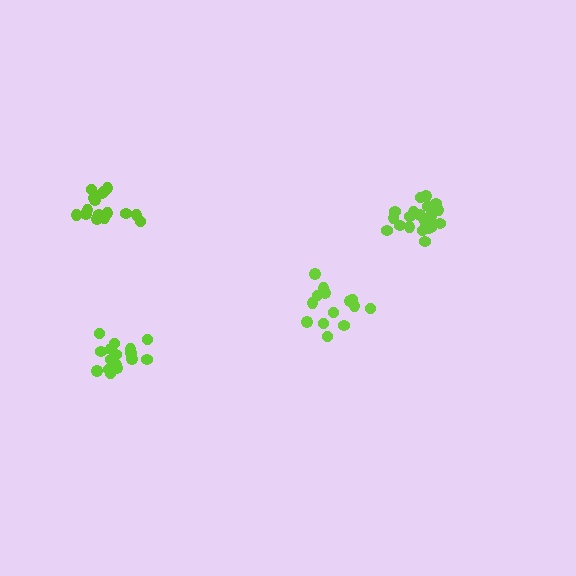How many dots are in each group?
Group 1: 18 dots, Group 2: 20 dots, Group 3: 14 dots, Group 4: 16 dots (68 total).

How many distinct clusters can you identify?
There are 4 distinct clusters.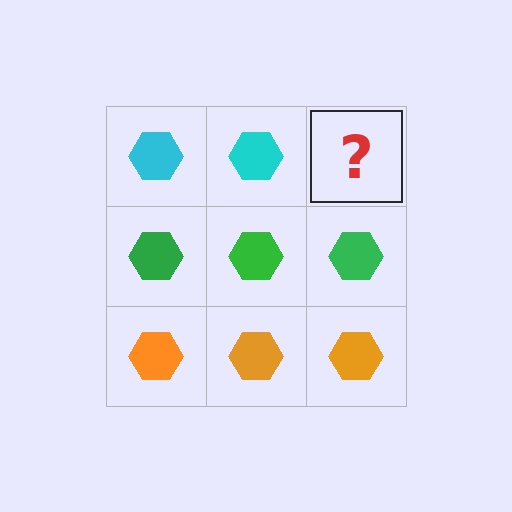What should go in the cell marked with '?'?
The missing cell should contain a cyan hexagon.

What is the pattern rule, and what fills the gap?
The rule is that each row has a consistent color. The gap should be filled with a cyan hexagon.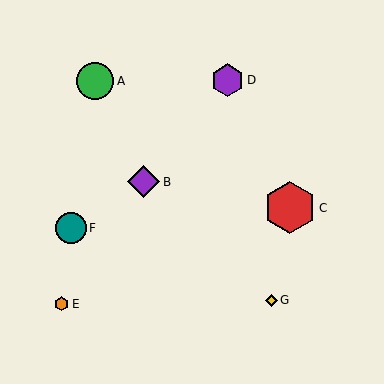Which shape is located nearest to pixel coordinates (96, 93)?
The green circle (labeled A) at (95, 81) is nearest to that location.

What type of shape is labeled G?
Shape G is a yellow diamond.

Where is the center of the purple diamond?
The center of the purple diamond is at (144, 182).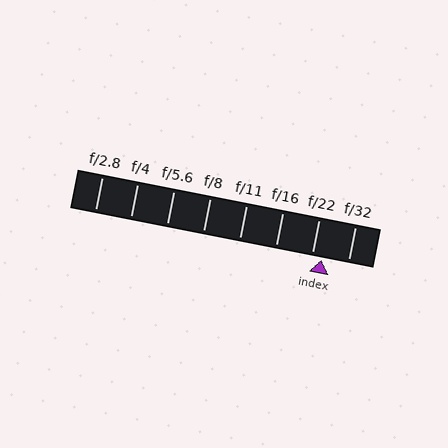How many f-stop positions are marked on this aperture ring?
There are 8 f-stop positions marked.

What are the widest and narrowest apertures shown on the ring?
The widest aperture shown is f/2.8 and the narrowest is f/32.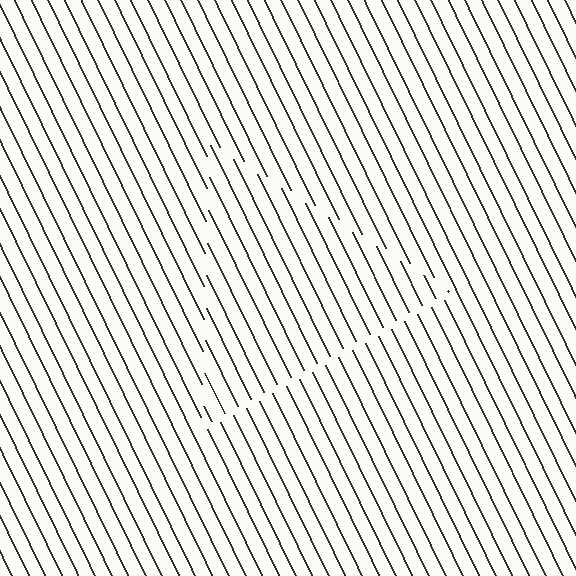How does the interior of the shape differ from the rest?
The interior of the shape contains the same grating, shifted by half a period — the contour is defined by the phase discontinuity where line-ends from the inner and outer gratings abut.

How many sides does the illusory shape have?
3 sides — the line-ends trace a triangle.